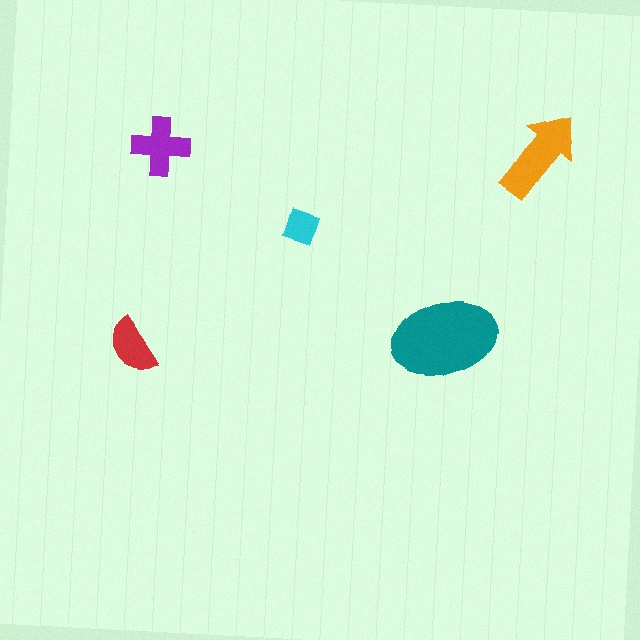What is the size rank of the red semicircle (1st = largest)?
4th.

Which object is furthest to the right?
The orange arrow is rightmost.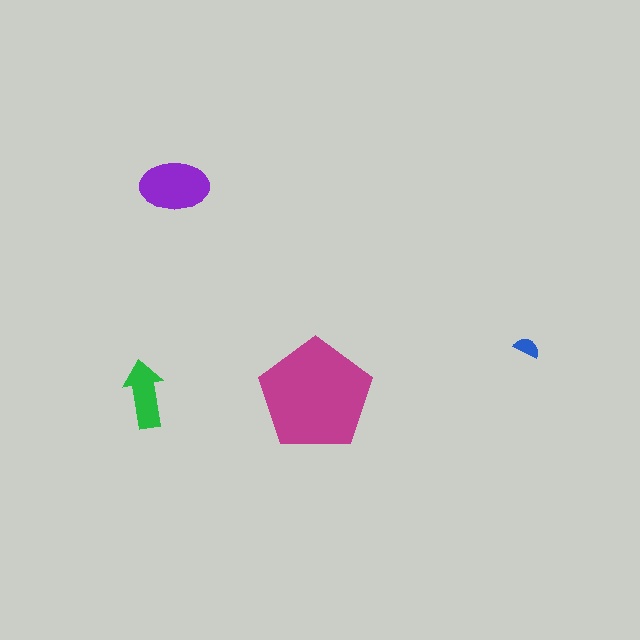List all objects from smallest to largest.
The blue semicircle, the green arrow, the purple ellipse, the magenta pentagon.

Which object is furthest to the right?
The blue semicircle is rightmost.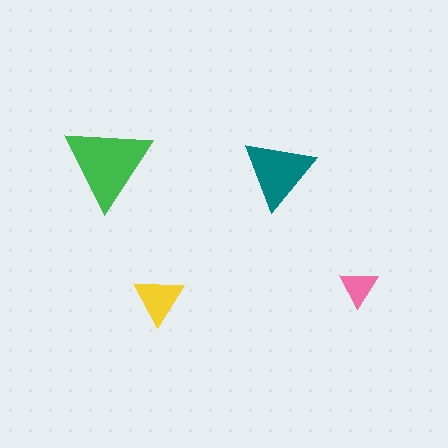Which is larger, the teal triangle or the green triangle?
The green one.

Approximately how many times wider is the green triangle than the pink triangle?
About 2.5 times wider.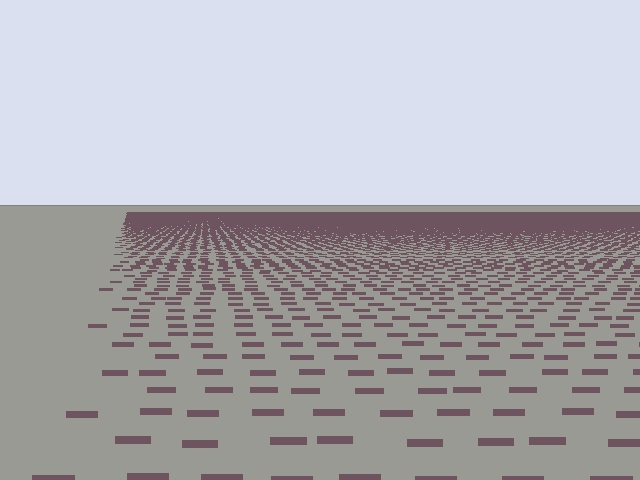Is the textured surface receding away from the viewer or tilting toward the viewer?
The surface is receding away from the viewer. Texture elements get smaller and denser toward the top.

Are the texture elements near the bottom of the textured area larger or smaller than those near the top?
Larger. Near the bottom, elements are closer to the viewer and appear at a bigger on-screen size.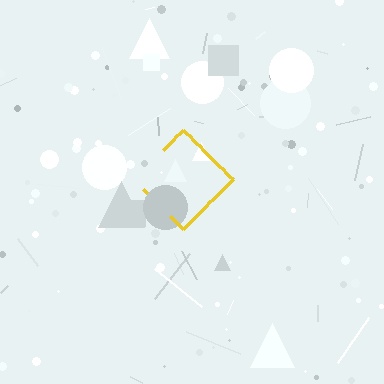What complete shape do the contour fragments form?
The contour fragments form a diamond.